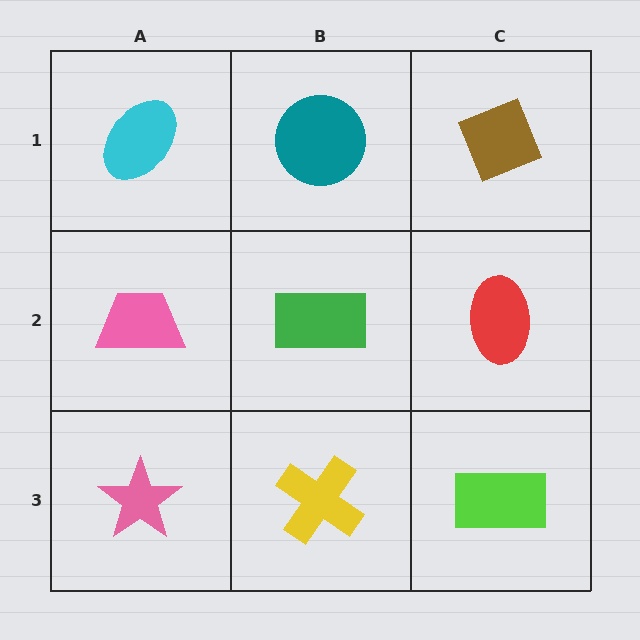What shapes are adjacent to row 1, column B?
A green rectangle (row 2, column B), a cyan ellipse (row 1, column A), a brown diamond (row 1, column C).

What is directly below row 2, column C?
A lime rectangle.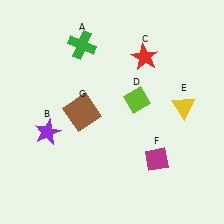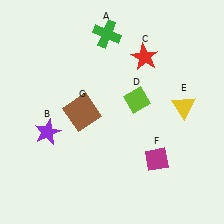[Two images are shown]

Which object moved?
The green cross (A) moved right.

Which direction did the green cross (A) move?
The green cross (A) moved right.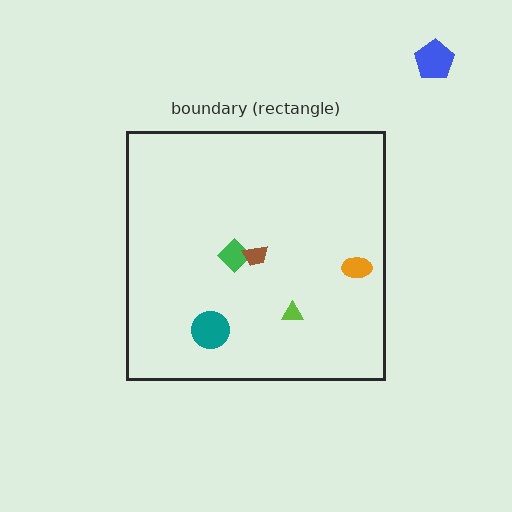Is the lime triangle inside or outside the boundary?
Inside.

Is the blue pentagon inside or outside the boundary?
Outside.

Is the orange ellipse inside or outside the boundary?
Inside.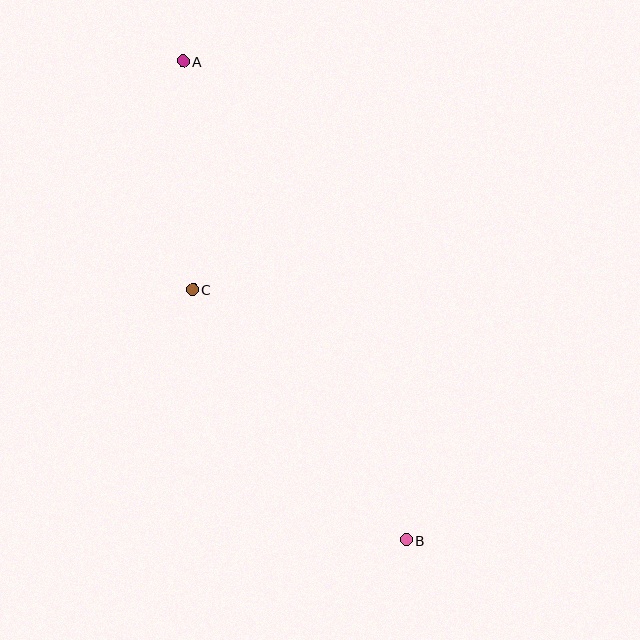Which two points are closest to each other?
Points A and C are closest to each other.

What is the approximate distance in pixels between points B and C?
The distance between B and C is approximately 329 pixels.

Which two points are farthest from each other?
Points A and B are farthest from each other.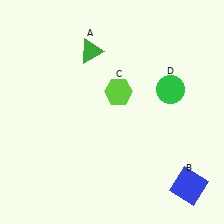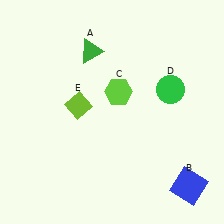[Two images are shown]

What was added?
A lime diamond (E) was added in Image 2.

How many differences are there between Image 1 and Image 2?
There is 1 difference between the two images.